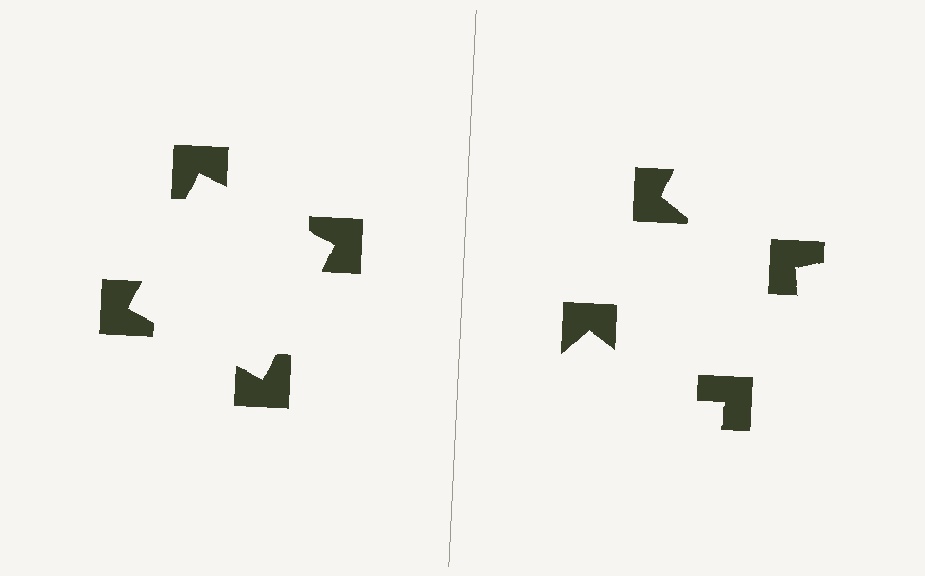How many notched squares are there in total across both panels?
8 — 4 on each side.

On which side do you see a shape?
An illusory square appears on the left side. On the right side the wedge cuts are rotated, so no coherent shape forms.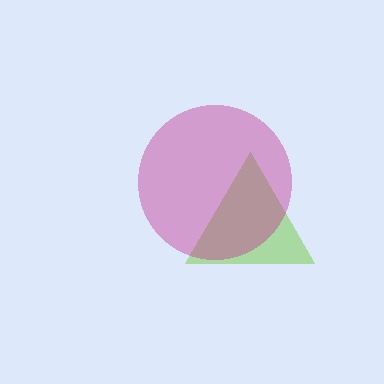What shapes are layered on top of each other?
The layered shapes are: a lime triangle, a magenta circle.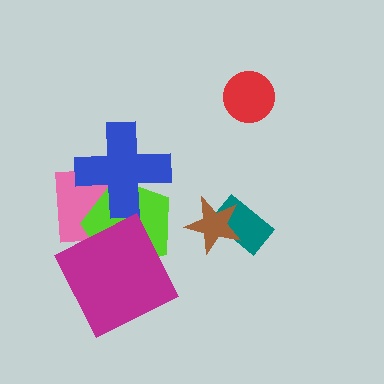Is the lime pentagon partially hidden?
Yes, it is partially covered by another shape.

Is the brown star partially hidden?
No, no other shape covers it.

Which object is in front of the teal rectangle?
The brown star is in front of the teal rectangle.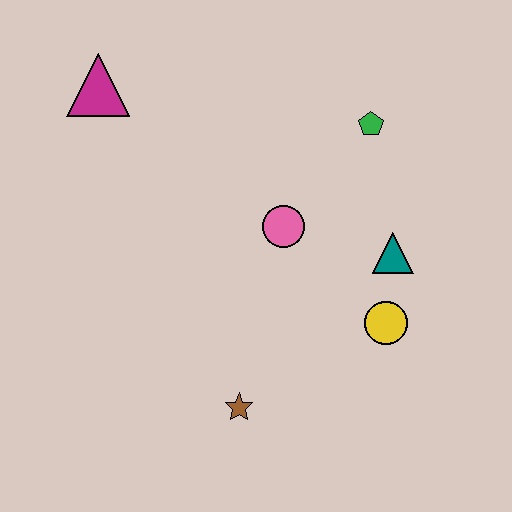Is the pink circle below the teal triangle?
No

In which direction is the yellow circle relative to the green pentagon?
The yellow circle is below the green pentagon.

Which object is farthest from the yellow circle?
The magenta triangle is farthest from the yellow circle.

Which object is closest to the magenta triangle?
The pink circle is closest to the magenta triangle.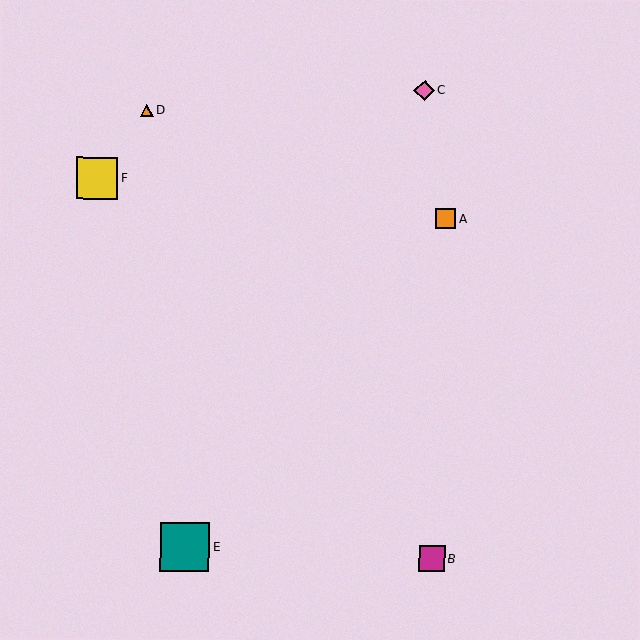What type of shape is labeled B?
Shape B is a magenta square.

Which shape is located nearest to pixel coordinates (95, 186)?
The yellow square (labeled F) at (97, 178) is nearest to that location.